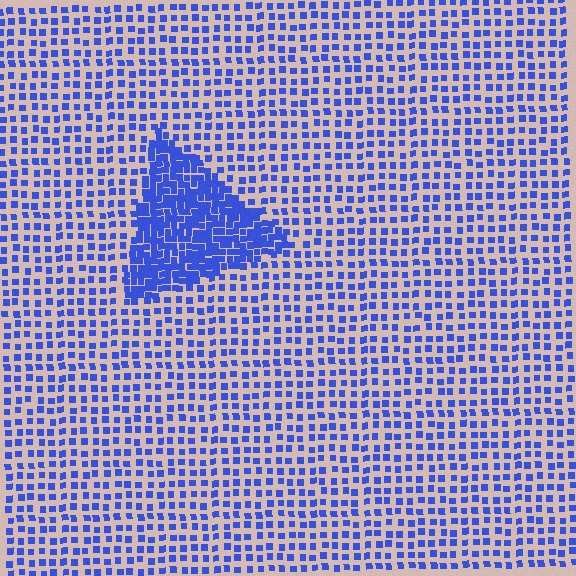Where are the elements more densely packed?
The elements are more densely packed inside the triangle boundary.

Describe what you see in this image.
The image contains small blue elements arranged at two different densities. A triangle-shaped region is visible where the elements are more densely packed than the surrounding area.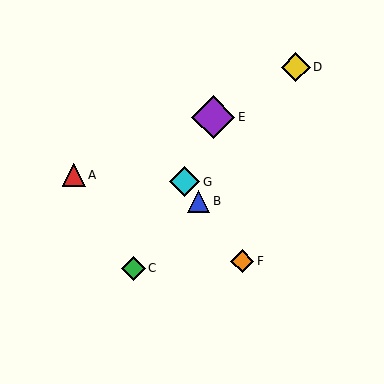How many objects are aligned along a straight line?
3 objects (B, F, G) are aligned along a straight line.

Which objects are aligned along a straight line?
Objects B, F, G are aligned along a straight line.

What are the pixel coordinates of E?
Object E is at (213, 117).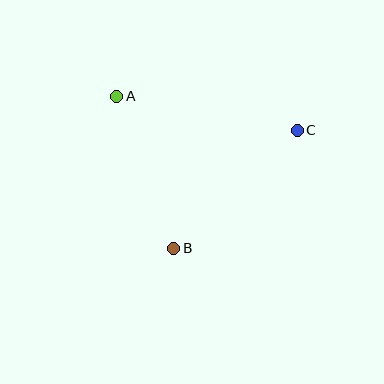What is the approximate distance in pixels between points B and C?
The distance between B and C is approximately 171 pixels.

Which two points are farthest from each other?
Points A and C are farthest from each other.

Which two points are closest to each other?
Points A and B are closest to each other.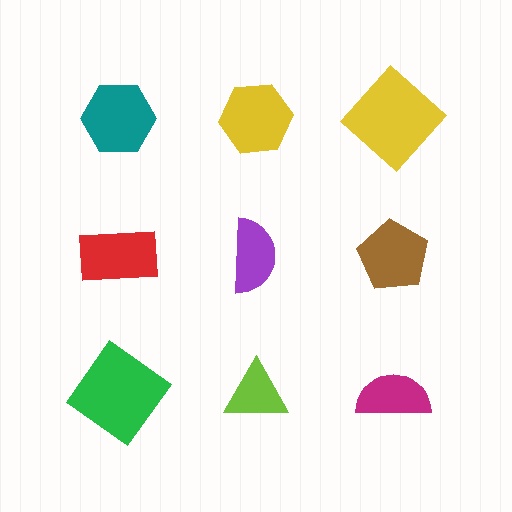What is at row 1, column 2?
A yellow hexagon.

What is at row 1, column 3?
A yellow diamond.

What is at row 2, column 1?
A red rectangle.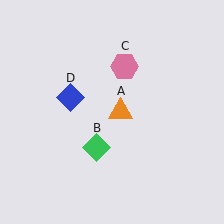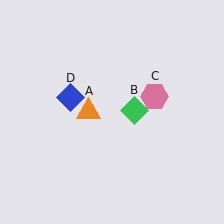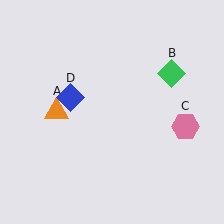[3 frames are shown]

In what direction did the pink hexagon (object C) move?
The pink hexagon (object C) moved down and to the right.